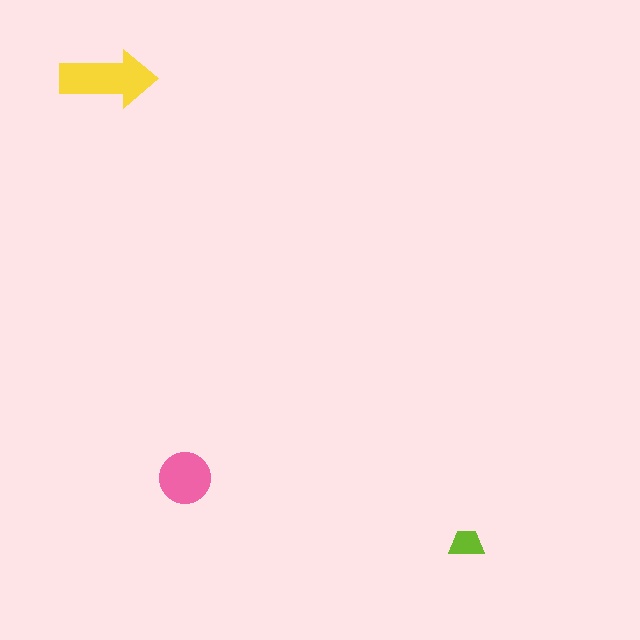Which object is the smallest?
The lime trapezoid.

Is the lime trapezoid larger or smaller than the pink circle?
Smaller.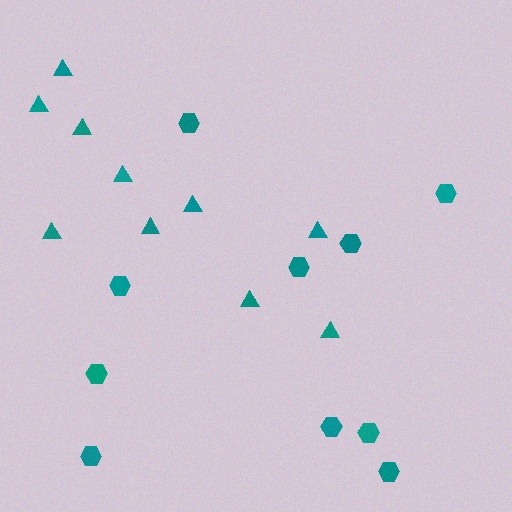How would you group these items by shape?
There are 2 groups: one group of hexagons (10) and one group of triangles (10).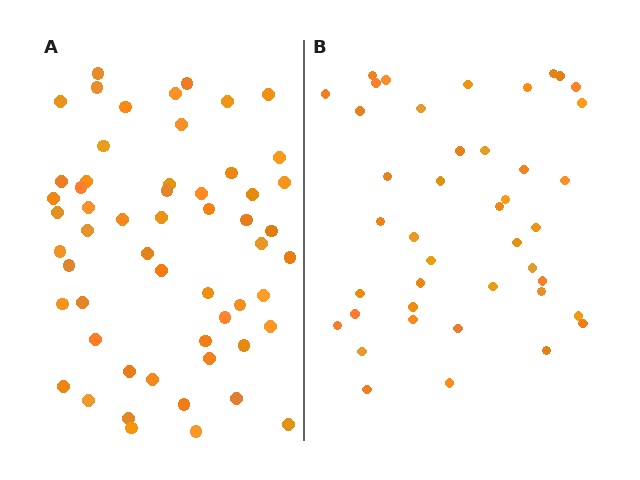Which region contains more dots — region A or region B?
Region A (the left region) has more dots.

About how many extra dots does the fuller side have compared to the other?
Region A has approximately 15 more dots than region B.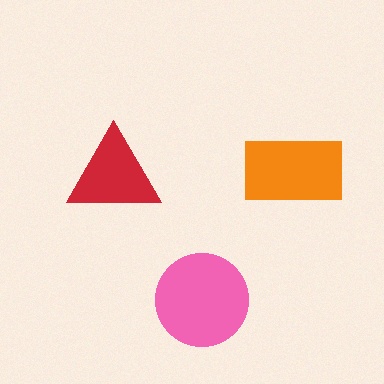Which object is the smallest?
The red triangle.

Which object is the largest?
The pink circle.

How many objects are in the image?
There are 3 objects in the image.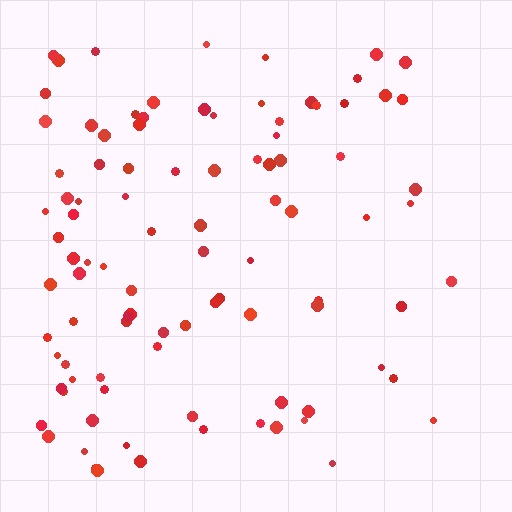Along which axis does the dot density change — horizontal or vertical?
Horizontal.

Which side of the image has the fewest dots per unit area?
The right.